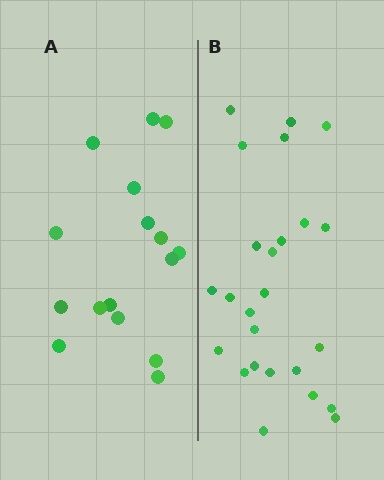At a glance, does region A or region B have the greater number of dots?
Region B (the right region) has more dots.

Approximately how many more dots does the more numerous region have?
Region B has roughly 8 or so more dots than region A.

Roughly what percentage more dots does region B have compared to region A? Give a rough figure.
About 55% more.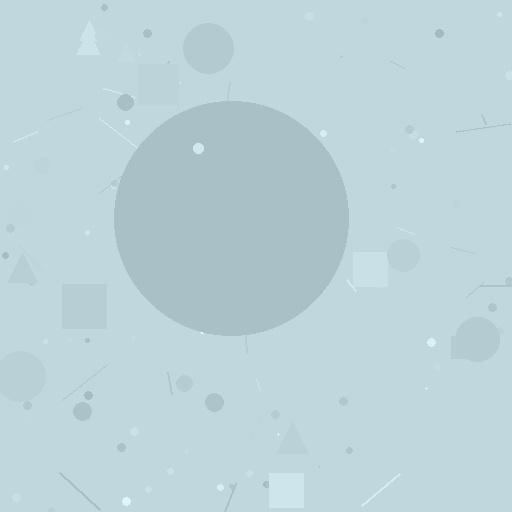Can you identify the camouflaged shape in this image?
The camouflaged shape is a circle.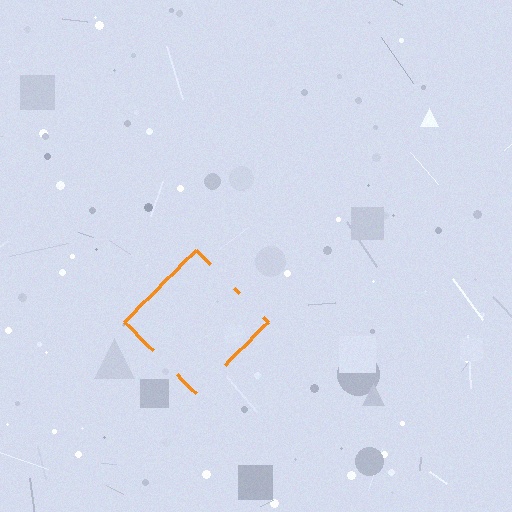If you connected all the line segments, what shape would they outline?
They would outline a diamond.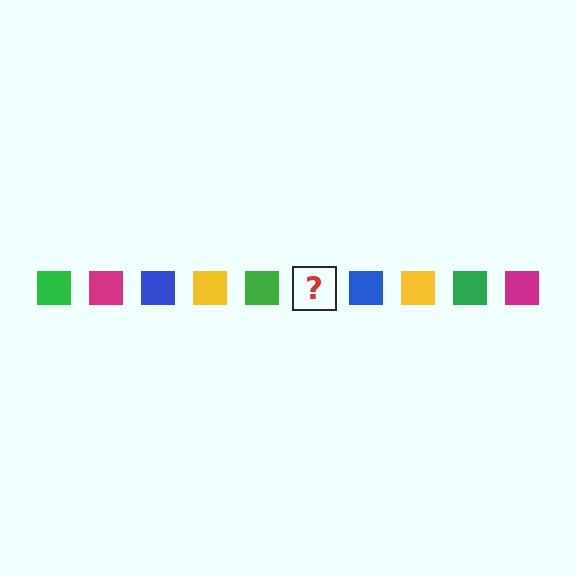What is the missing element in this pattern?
The missing element is a magenta square.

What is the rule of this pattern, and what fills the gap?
The rule is that the pattern cycles through green, magenta, blue, yellow squares. The gap should be filled with a magenta square.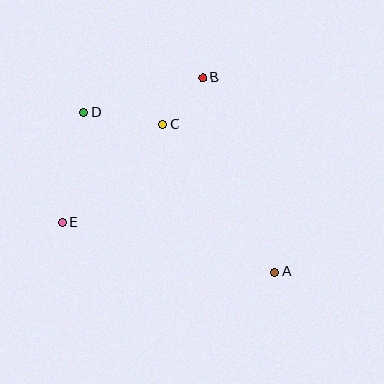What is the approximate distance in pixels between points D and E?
The distance between D and E is approximately 112 pixels.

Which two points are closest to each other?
Points B and C are closest to each other.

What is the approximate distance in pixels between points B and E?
The distance between B and E is approximately 201 pixels.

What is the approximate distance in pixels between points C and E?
The distance between C and E is approximately 141 pixels.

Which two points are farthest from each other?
Points A and D are farthest from each other.